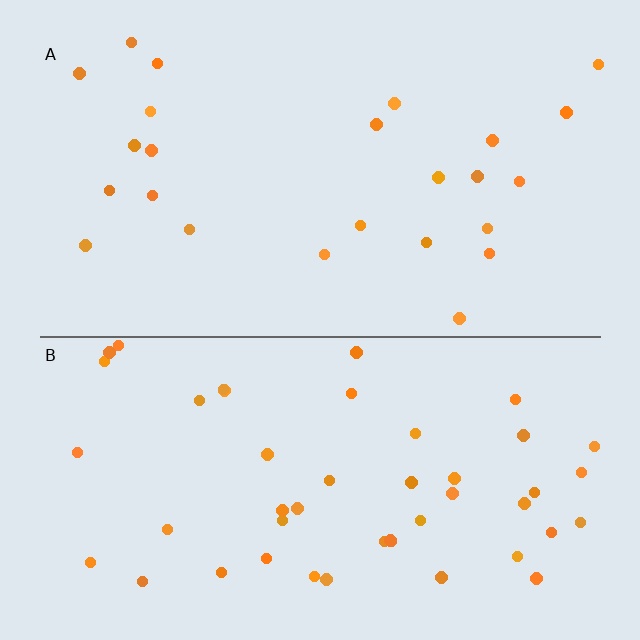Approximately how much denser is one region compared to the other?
Approximately 1.9× — region B over region A.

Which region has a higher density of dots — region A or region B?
B (the bottom).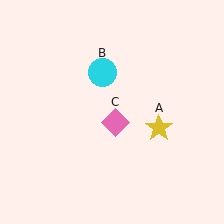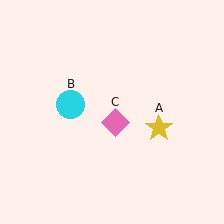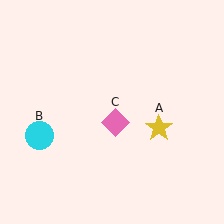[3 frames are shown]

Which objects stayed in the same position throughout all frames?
Yellow star (object A) and pink diamond (object C) remained stationary.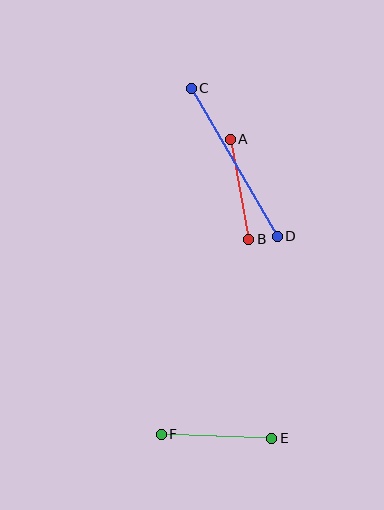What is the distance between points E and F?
The distance is approximately 111 pixels.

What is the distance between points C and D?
The distance is approximately 171 pixels.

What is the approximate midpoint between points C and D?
The midpoint is at approximately (234, 162) pixels.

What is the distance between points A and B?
The distance is approximately 102 pixels.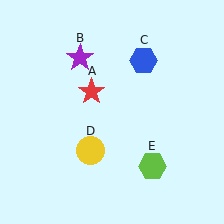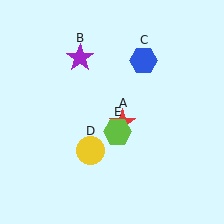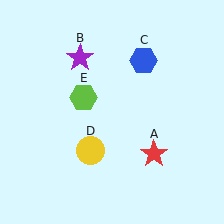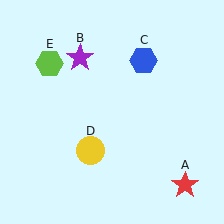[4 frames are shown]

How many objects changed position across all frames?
2 objects changed position: red star (object A), lime hexagon (object E).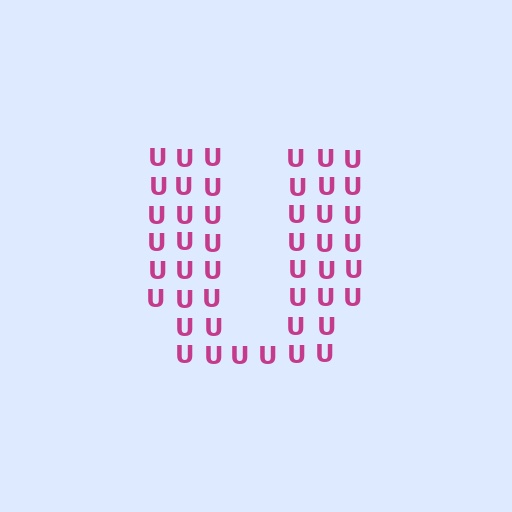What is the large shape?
The large shape is the letter U.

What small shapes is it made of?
It is made of small letter U's.